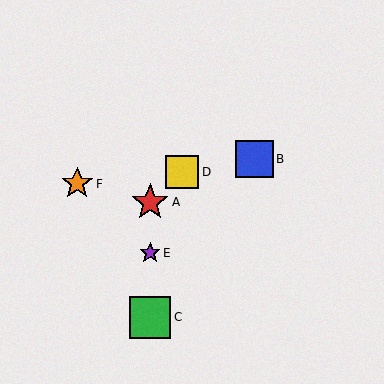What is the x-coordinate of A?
Object A is at x≈150.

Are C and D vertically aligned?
No, C is at x≈150 and D is at x≈182.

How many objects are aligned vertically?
3 objects (A, C, E) are aligned vertically.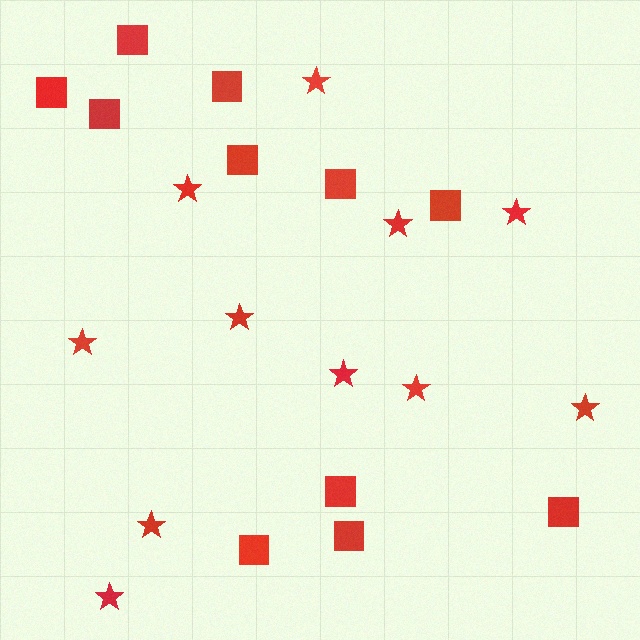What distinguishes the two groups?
There are 2 groups: one group of stars (11) and one group of squares (11).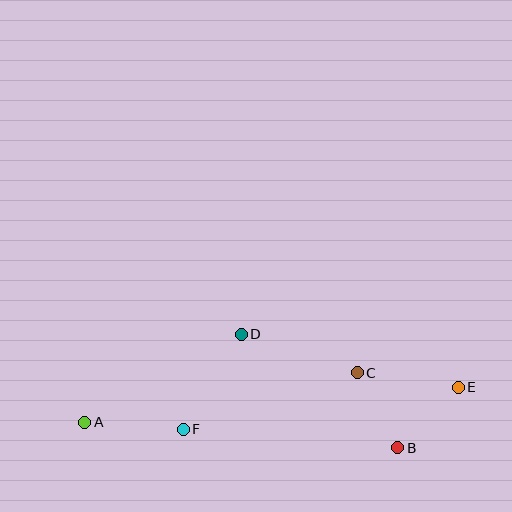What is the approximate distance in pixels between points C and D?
The distance between C and D is approximately 122 pixels.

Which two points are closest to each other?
Points B and C are closest to each other.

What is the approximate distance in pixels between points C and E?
The distance between C and E is approximately 102 pixels.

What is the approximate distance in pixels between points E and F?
The distance between E and F is approximately 279 pixels.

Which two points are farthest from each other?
Points A and E are farthest from each other.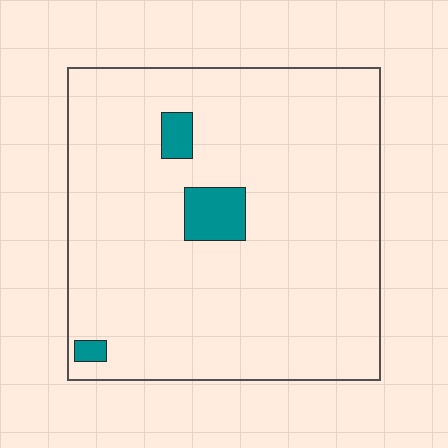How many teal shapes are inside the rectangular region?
3.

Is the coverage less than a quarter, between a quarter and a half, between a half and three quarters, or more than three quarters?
Less than a quarter.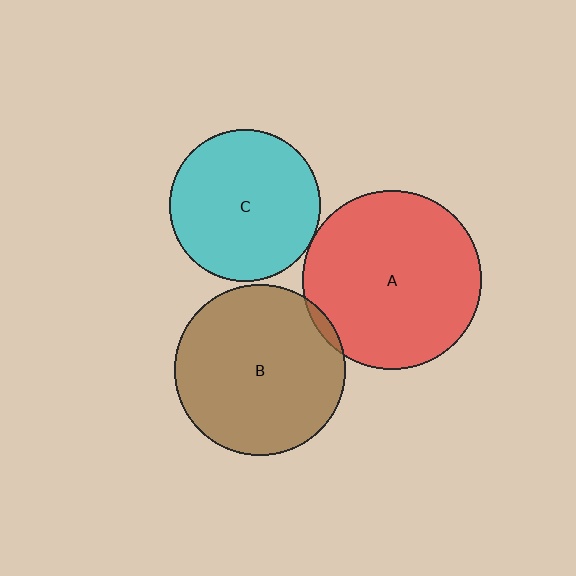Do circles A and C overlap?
Yes.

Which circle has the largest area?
Circle A (red).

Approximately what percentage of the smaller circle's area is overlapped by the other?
Approximately 5%.